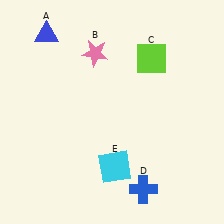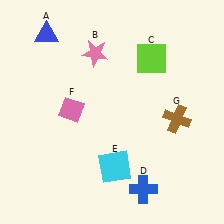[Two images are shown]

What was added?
A pink diamond (F), a brown cross (G) were added in Image 2.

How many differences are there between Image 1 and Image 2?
There are 2 differences between the two images.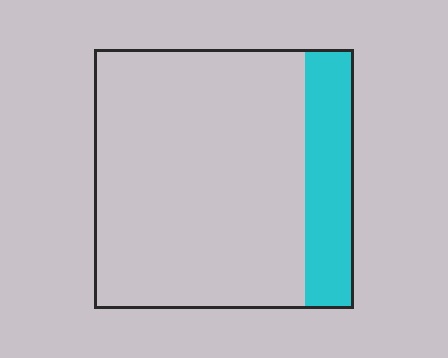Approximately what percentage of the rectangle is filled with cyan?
Approximately 20%.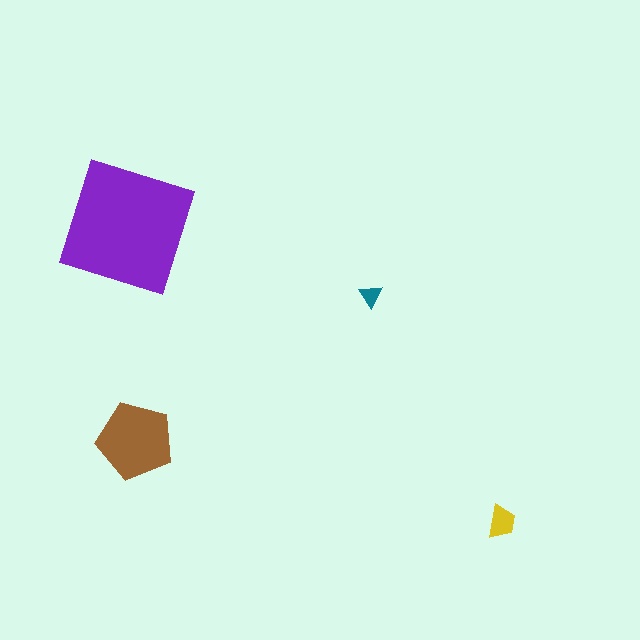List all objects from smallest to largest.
The teal triangle, the yellow trapezoid, the brown pentagon, the purple square.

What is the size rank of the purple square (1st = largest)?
1st.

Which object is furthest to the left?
The purple square is leftmost.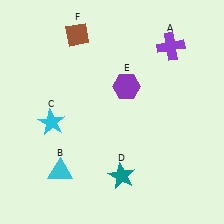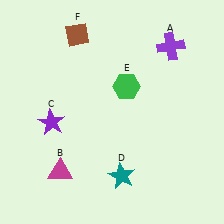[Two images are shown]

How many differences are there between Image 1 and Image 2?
There are 3 differences between the two images.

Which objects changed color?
B changed from cyan to magenta. C changed from cyan to purple. E changed from purple to green.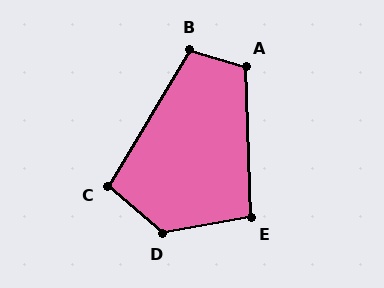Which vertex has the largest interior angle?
D, at approximately 129 degrees.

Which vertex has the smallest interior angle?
E, at approximately 99 degrees.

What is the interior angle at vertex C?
Approximately 100 degrees (obtuse).